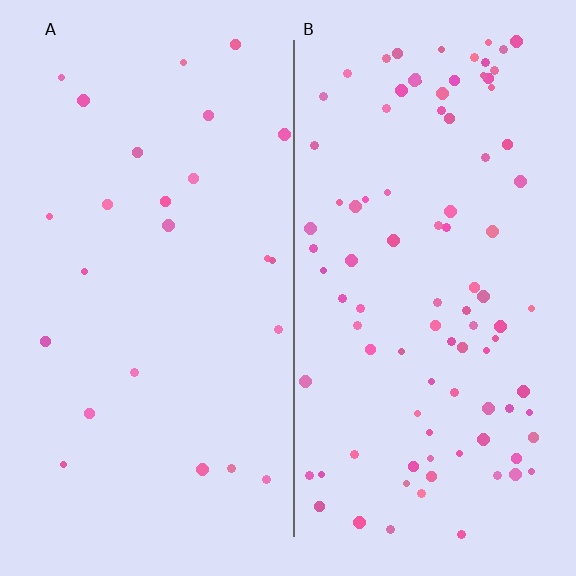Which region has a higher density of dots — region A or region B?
B (the right).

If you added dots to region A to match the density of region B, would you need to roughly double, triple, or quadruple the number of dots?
Approximately quadruple.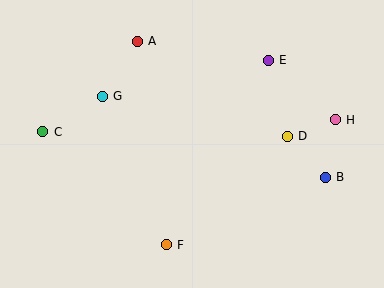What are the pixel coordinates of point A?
Point A is at (137, 41).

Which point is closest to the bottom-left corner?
Point C is closest to the bottom-left corner.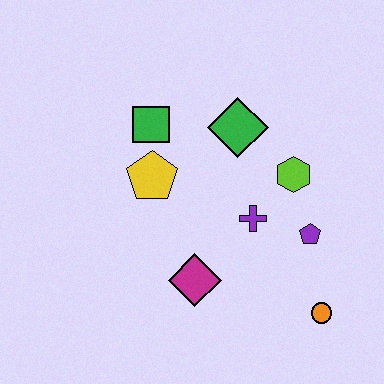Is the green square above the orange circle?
Yes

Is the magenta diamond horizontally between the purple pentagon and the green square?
Yes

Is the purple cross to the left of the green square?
No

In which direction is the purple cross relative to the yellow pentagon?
The purple cross is to the right of the yellow pentagon.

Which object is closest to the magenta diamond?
The purple cross is closest to the magenta diamond.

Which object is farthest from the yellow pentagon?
The orange circle is farthest from the yellow pentagon.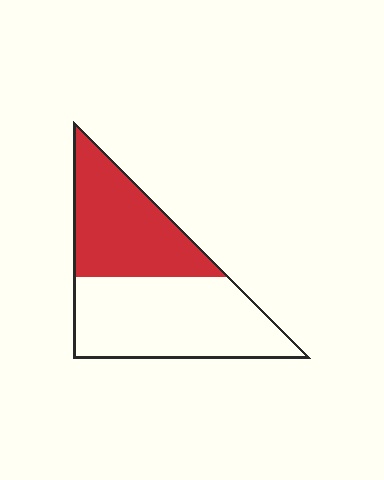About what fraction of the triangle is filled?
About two fifths (2/5).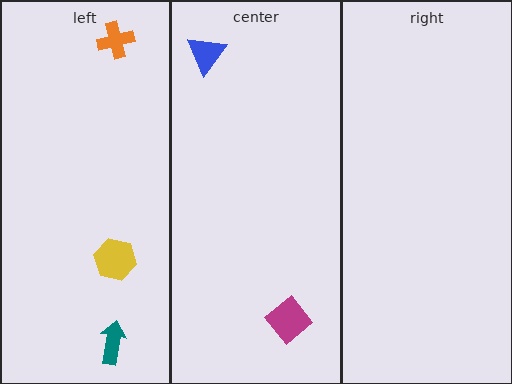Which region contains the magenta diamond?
The center region.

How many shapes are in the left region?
3.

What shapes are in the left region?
The yellow hexagon, the teal arrow, the orange cross.